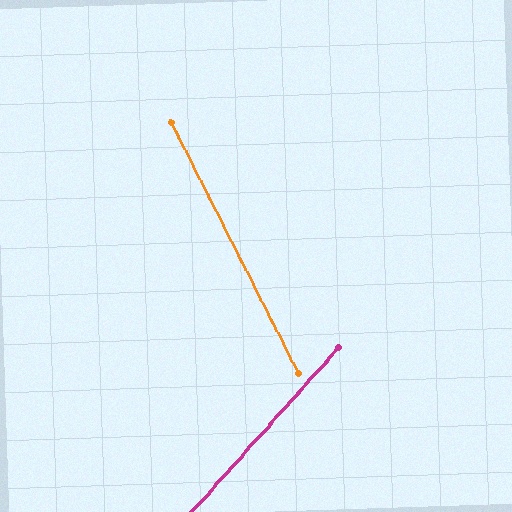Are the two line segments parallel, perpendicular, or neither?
Neither parallel nor perpendicular — they differ by about 68°.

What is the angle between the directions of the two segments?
Approximately 68 degrees.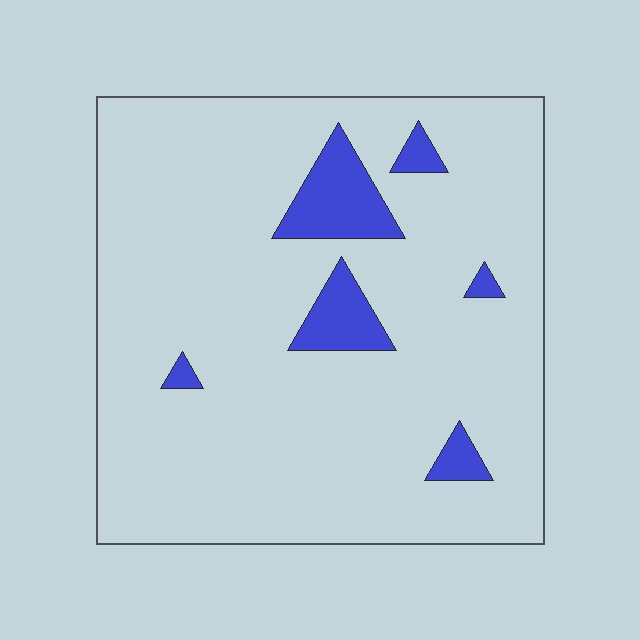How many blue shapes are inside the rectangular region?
6.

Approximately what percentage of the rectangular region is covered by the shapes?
Approximately 10%.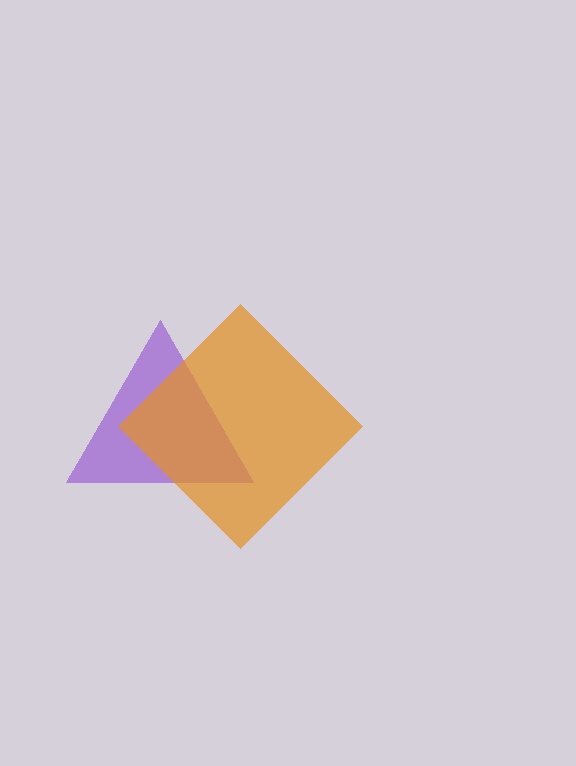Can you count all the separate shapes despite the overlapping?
Yes, there are 2 separate shapes.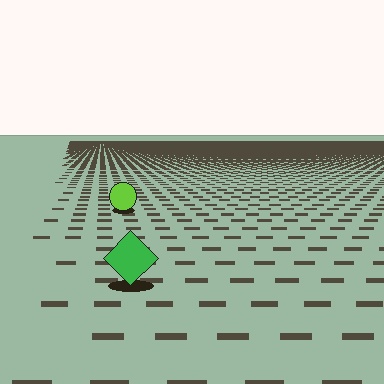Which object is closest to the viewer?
The green diamond is closest. The texture marks near it are larger and more spread out.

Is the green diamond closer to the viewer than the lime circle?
Yes. The green diamond is closer — you can tell from the texture gradient: the ground texture is coarser near it.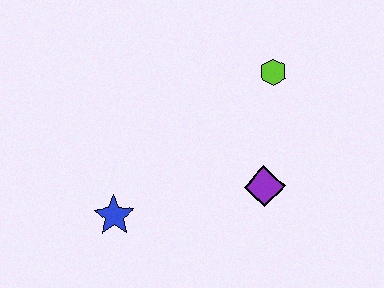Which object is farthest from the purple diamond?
The blue star is farthest from the purple diamond.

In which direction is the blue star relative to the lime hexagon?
The blue star is to the left of the lime hexagon.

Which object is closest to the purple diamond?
The lime hexagon is closest to the purple diamond.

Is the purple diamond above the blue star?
Yes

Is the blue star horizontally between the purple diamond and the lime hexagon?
No